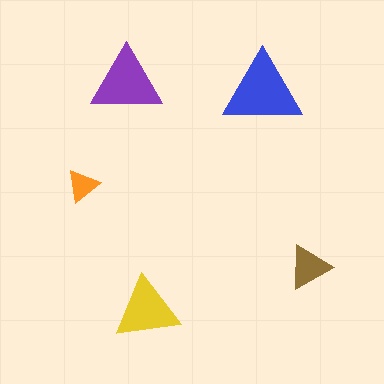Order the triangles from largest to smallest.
the blue one, the purple one, the yellow one, the brown one, the orange one.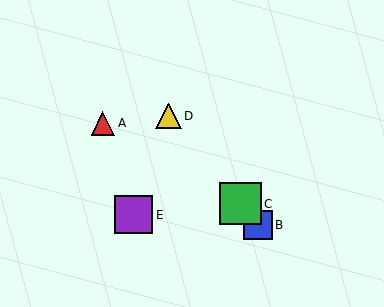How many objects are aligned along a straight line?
3 objects (B, C, D) are aligned along a straight line.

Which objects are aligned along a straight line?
Objects B, C, D are aligned along a straight line.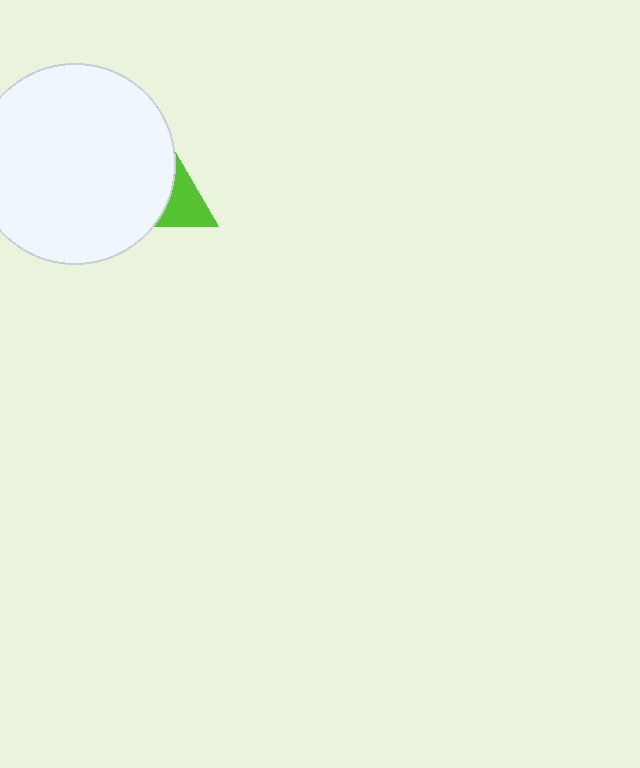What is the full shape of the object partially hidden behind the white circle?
The partially hidden object is a lime triangle.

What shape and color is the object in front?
The object in front is a white circle.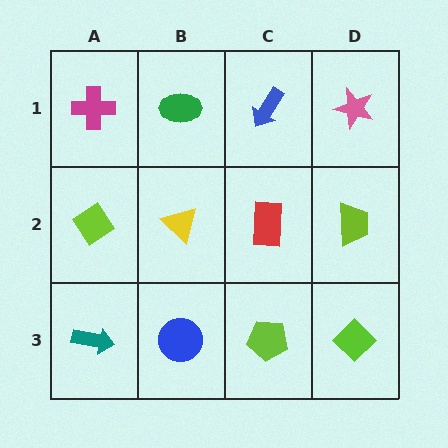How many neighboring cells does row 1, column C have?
3.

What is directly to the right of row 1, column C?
A pink star.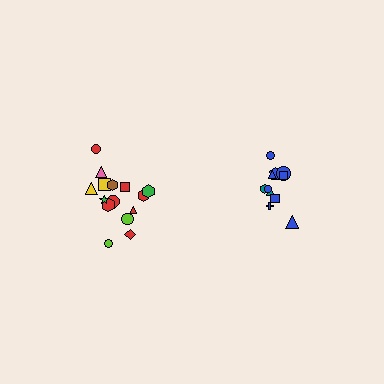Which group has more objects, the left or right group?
The left group.